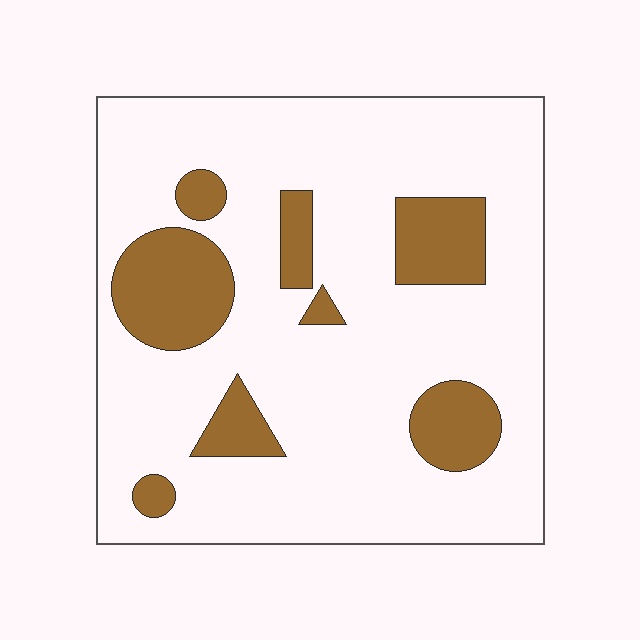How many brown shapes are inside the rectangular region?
8.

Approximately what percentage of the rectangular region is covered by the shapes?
Approximately 20%.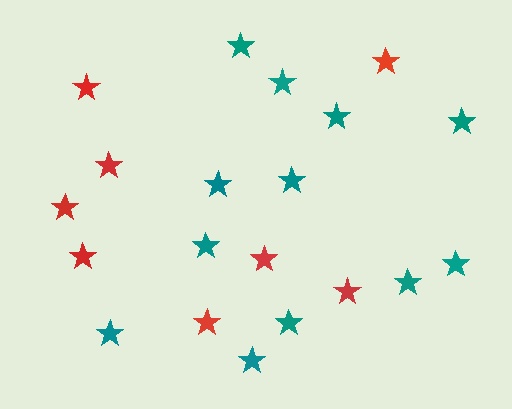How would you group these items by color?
There are 2 groups: one group of red stars (8) and one group of teal stars (12).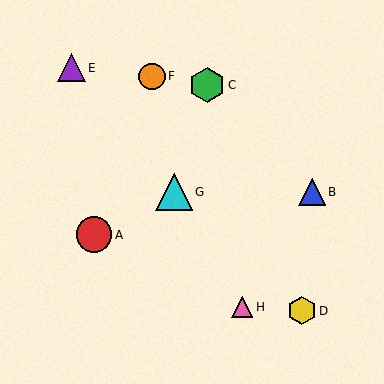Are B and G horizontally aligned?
Yes, both are at y≈192.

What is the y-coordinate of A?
Object A is at y≈235.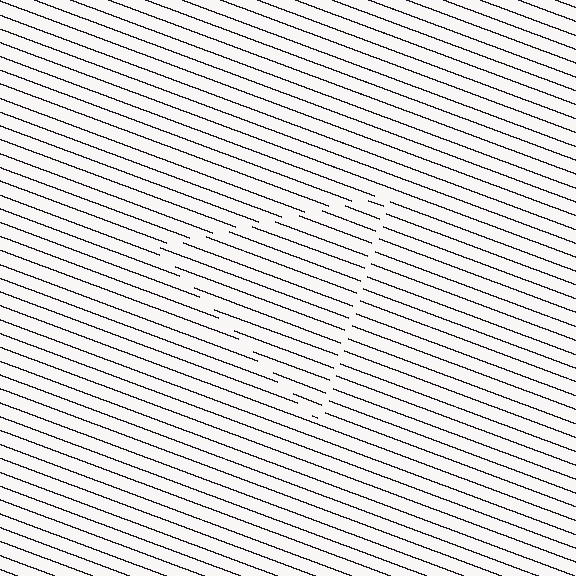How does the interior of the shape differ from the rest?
The interior of the shape contains the same grating, shifted by half a period — the contour is defined by the phase discontinuity where line-ends from the inner and outer gratings abut.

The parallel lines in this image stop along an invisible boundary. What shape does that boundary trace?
An illusory triangle. The interior of the shape contains the same grating, shifted by half a period — the contour is defined by the phase discontinuity where line-ends from the inner and outer gratings abut.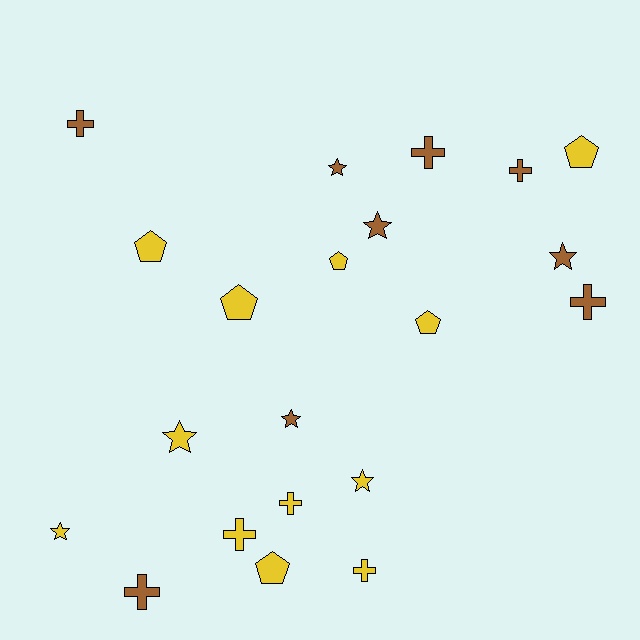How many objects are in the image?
There are 21 objects.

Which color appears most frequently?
Yellow, with 12 objects.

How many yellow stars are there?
There are 3 yellow stars.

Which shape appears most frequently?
Cross, with 8 objects.